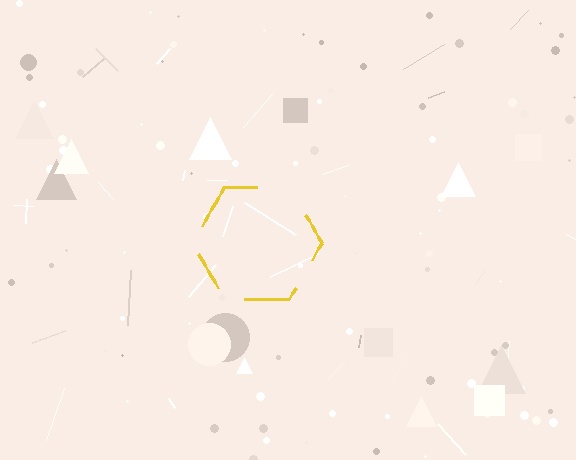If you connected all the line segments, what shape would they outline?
They would outline a hexagon.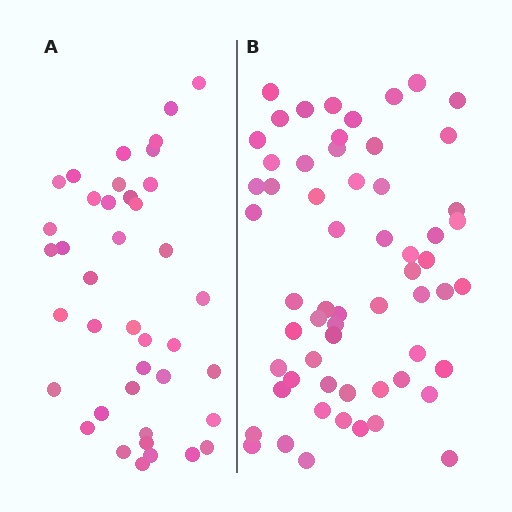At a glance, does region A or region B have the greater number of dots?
Region B (the right region) has more dots.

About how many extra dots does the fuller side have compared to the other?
Region B has approximately 20 more dots than region A.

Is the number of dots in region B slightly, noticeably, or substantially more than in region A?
Region B has substantially more. The ratio is roughly 1.5 to 1.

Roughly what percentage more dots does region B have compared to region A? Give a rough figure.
About 50% more.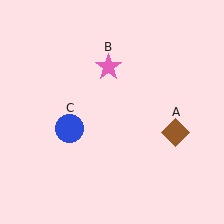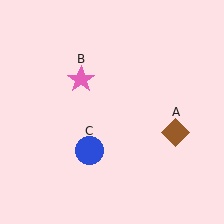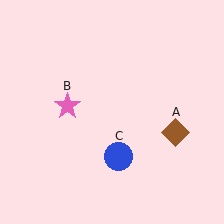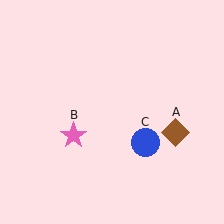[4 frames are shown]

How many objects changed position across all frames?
2 objects changed position: pink star (object B), blue circle (object C).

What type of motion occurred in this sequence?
The pink star (object B), blue circle (object C) rotated counterclockwise around the center of the scene.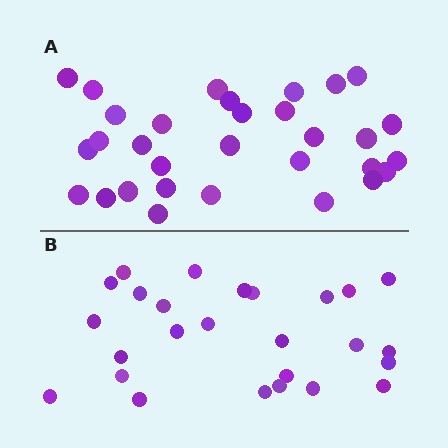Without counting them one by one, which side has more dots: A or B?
Region A (the top region) has more dots.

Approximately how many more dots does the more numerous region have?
Region A has about 5 more dots than region B.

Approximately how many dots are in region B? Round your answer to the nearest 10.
About 30 dots. (The exact count is 26, which rounds to 30.)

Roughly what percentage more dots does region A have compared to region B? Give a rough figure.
About 20% more.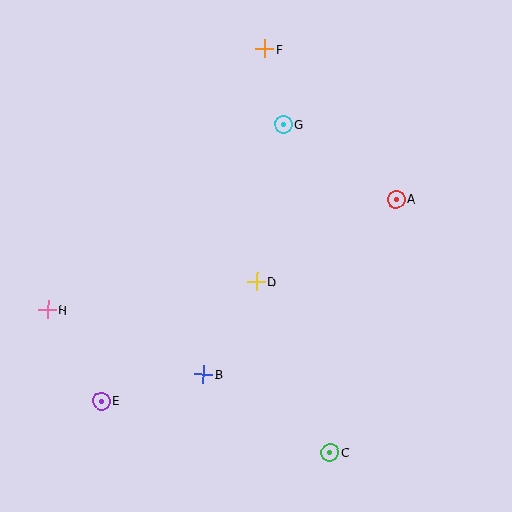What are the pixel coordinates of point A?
Point A is at (396, 199).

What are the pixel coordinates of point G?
Point G is at (283, 124).